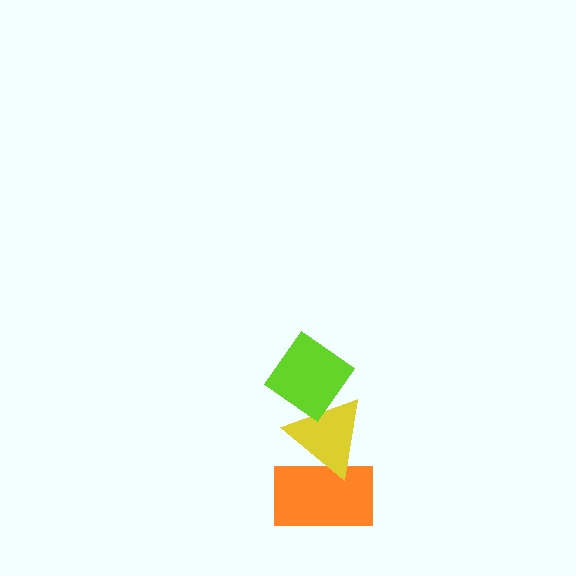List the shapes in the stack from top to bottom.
From top to bottom: the lime diamond, the yellow triangle, the orange rectangle.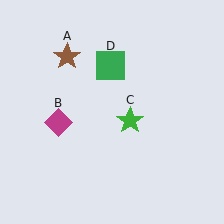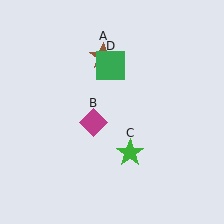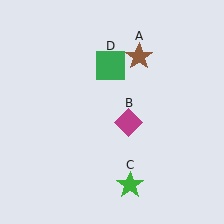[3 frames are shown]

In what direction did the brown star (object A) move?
The brown star (object A) moved right.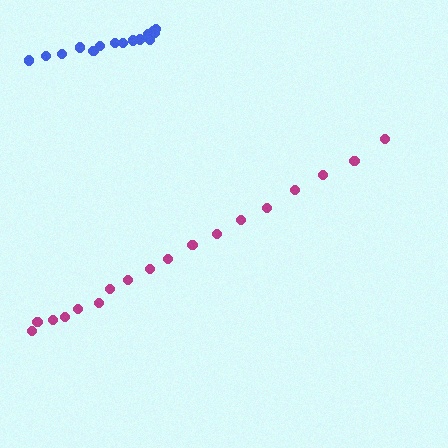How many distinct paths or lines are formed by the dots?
There are 2 distinct paths.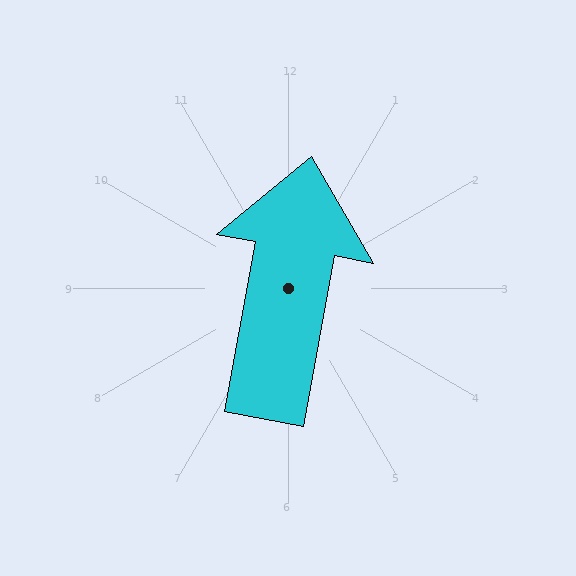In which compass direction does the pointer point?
North.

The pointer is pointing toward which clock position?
Roughly 12 o'clock.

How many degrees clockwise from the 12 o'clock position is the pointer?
Approximately 10 degrees.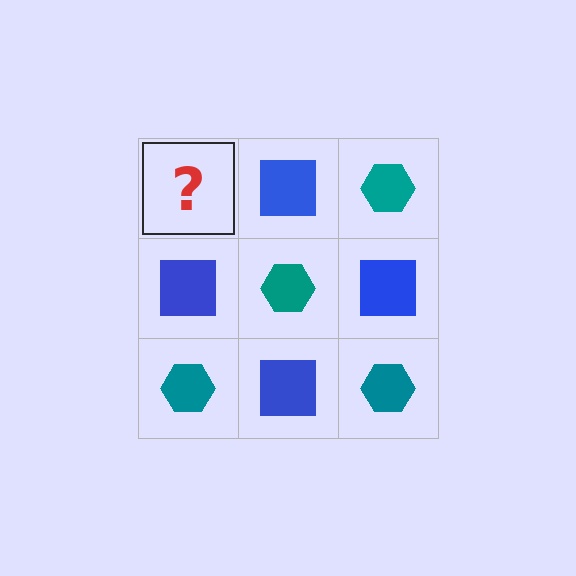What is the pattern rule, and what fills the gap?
The rule is that it alternates teal hexagon and blue square in a checkerboard pattern. The gap should be filled with a teal hexagon.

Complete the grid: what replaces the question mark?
The question mark should be replaced with a teal hexagon.